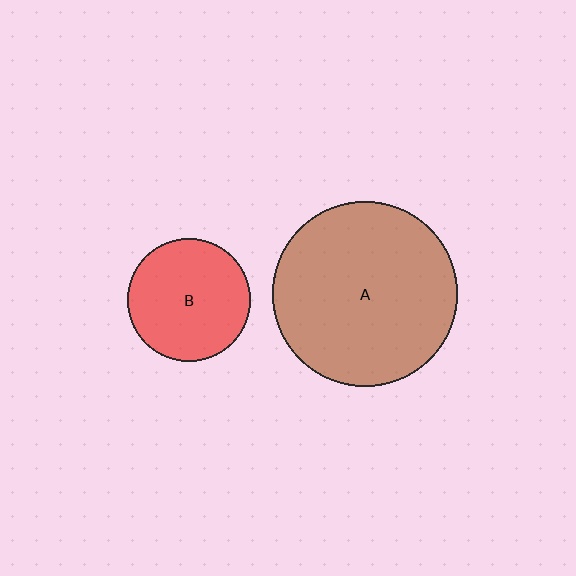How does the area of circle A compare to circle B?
Approximately 2.2 times.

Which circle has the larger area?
Circle A (brown).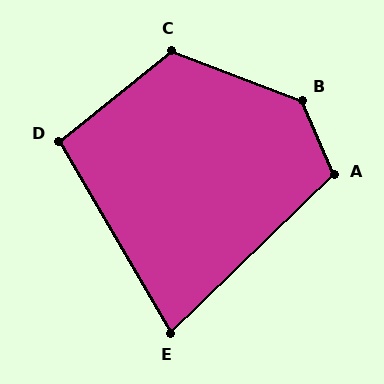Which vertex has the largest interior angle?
B, at approximately 134 degrees.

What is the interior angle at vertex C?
Approximately 120 degrees (obtuse).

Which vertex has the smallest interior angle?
E, at approximately 76 degrees.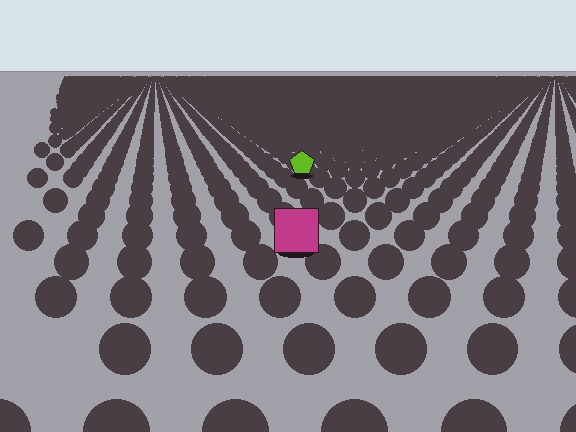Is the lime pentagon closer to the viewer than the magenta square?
No. The magenta square is closer — you can tell from the texture gradient: the ground texture is coarser near it.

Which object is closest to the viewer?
The magenta square is closest. The texture marks near it are larger and more spread out.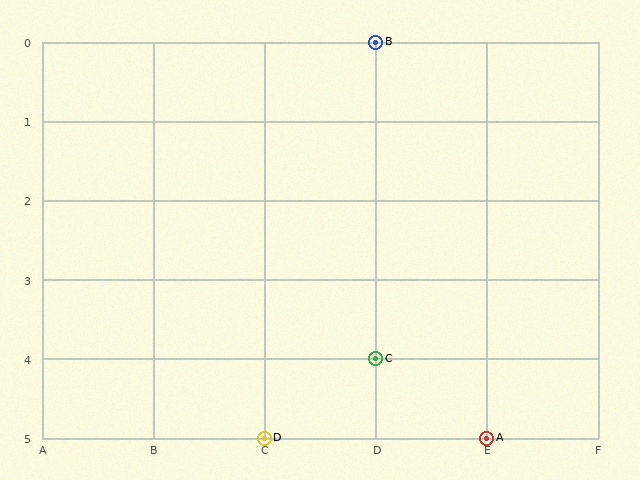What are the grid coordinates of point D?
Point D is at grid coordinates (C, 5).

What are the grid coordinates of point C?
Point C is at grid coordinates (D, 4).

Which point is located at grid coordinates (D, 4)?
Point C is at (D, 4).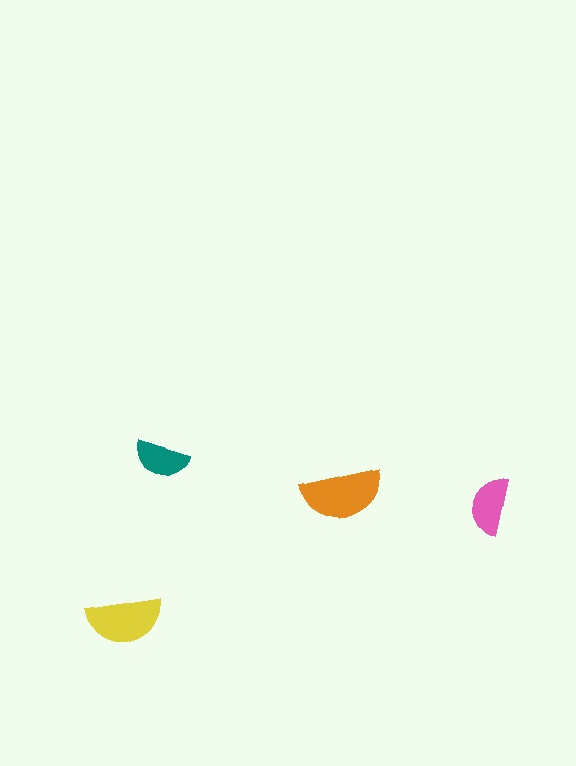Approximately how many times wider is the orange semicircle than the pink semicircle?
About 1.5 times wider.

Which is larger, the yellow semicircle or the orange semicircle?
The orange one.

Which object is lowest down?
The yellow semicircle is bottommost.